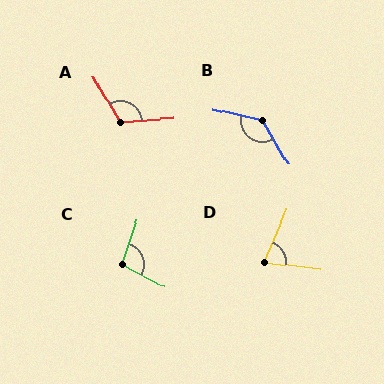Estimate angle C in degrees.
Approximately 100 degrees.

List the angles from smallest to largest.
D (74°), C (100°), A (117°), B (132°).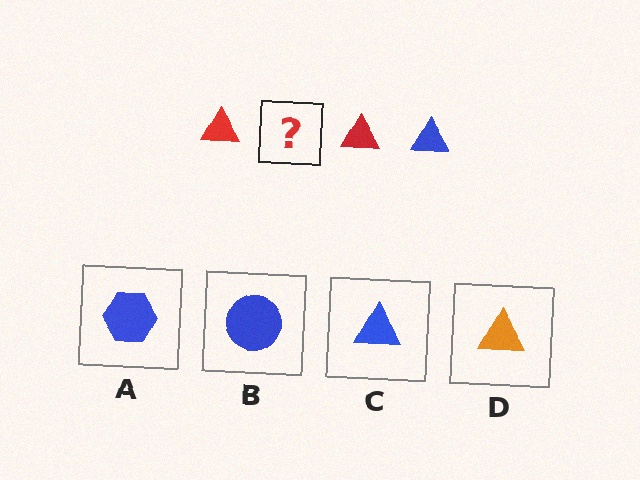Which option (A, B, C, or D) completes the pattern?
C.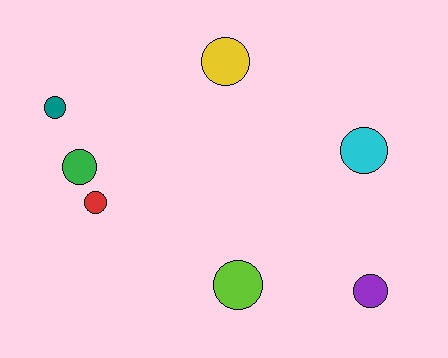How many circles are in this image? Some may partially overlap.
There are 7 circles.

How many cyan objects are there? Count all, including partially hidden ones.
There is 1 cyan object.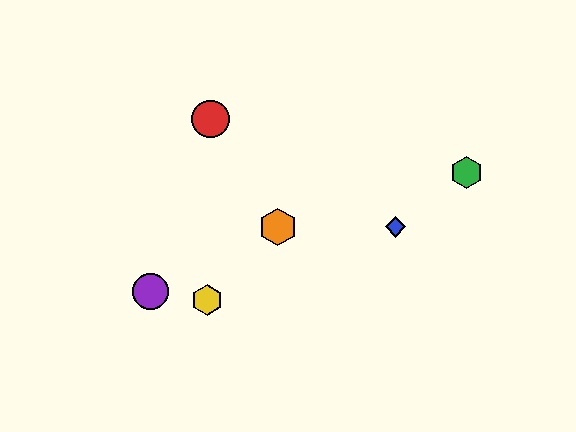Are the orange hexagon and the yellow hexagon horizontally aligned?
No, the orange hexagon is at y≈227 and the yellow hexagon is at y≈300.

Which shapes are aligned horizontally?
The blue diamond, the orange hexagon are aligned horizontally.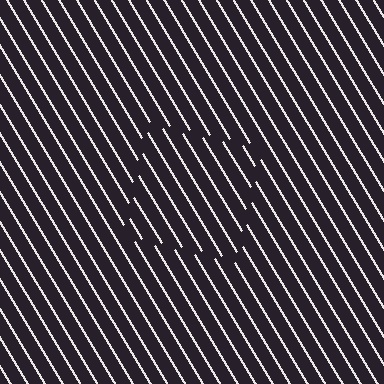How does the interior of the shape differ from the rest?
The interior of the shape contains the same grating, shifted by half a period — the contour is defined by the phase discontinuity where line-ends from the inner and outer gratings abut.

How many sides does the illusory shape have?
4 sides — the line-ends trace a square.